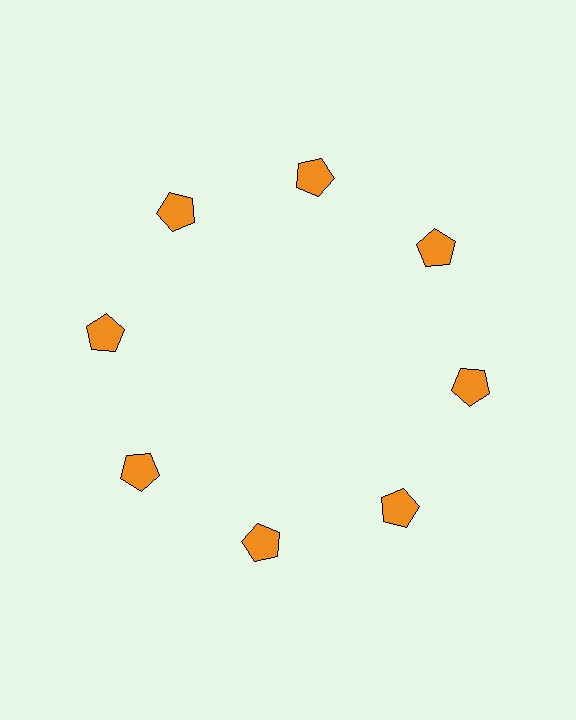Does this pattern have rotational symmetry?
Yes, this pattern has 8-fold rotational symmetry. It looks the same after rotating 45 degrees around the center.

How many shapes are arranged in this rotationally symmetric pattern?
There are 8 shapes, arranged in 8 groups of 1.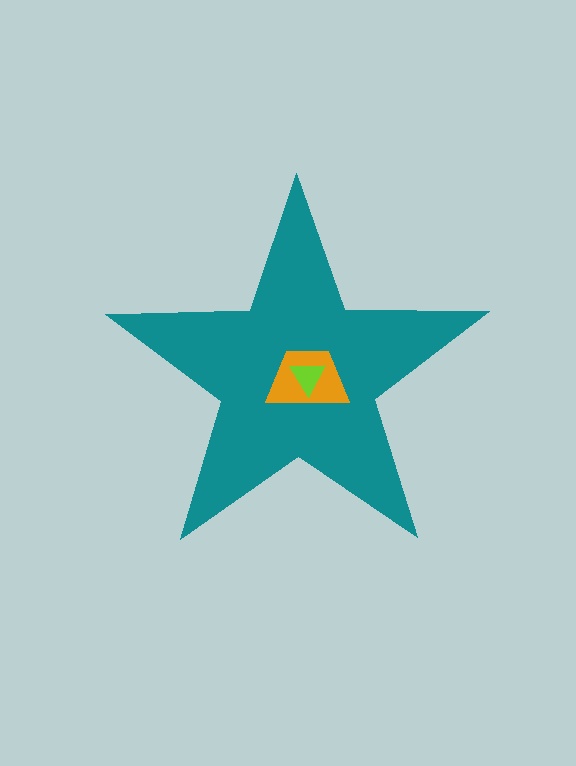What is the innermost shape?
The lime triangle.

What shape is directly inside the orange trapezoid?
The lime triangle.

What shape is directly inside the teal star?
The orange trapezoid.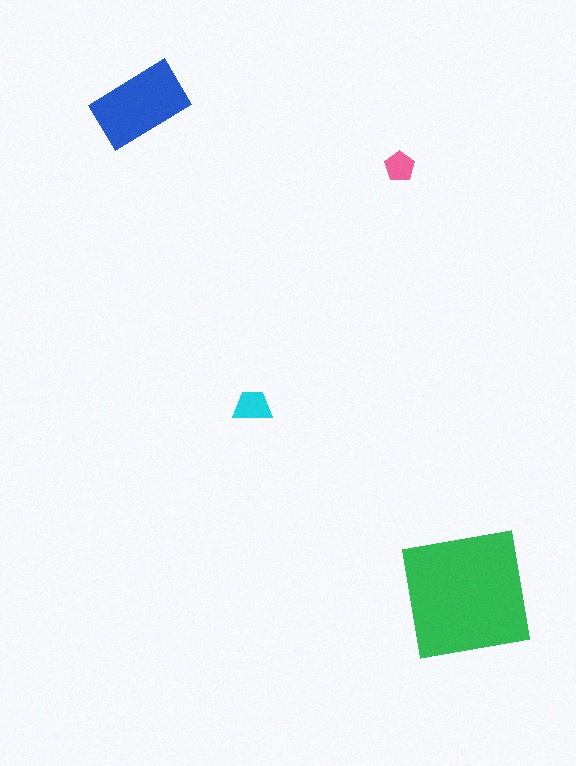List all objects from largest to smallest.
The green square, the blue rectangle, the cyan trapezoid, the pink pentagon.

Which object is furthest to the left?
The blue rectangle is leftmost.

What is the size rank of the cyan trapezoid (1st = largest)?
3rd.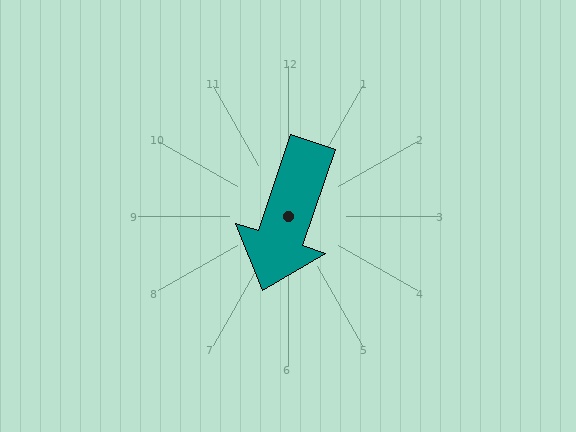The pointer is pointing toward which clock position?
Roughly 7 o'clock.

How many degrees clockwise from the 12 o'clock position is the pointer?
Approximately 199 degrees.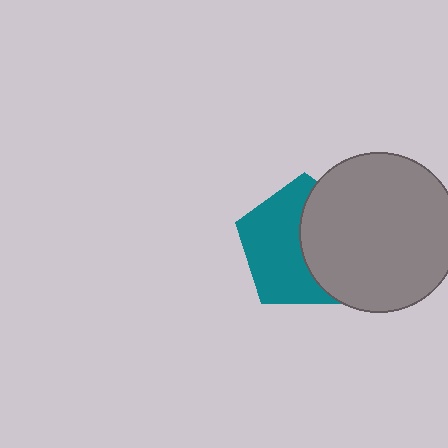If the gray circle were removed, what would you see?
You would see the complete teal pentagon.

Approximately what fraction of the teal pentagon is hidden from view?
Roughly 46% of the teal pentagon is hidden behind the gray circle.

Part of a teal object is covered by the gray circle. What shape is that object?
It is a pentagon.